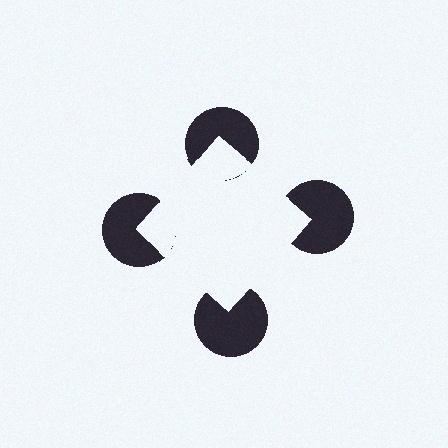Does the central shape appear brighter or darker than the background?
It typically appears slightly brighter than the background, even though no actual brightness change is drawn.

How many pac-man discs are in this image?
There are 4 — one at each vertex of the illusory square.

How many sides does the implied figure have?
4 sides.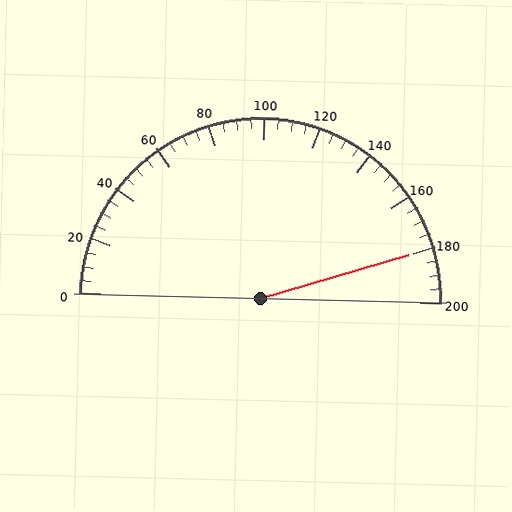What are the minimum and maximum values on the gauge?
The gauge ranges from 0 to 200.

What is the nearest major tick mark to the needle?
The nearest major tick mark is 180.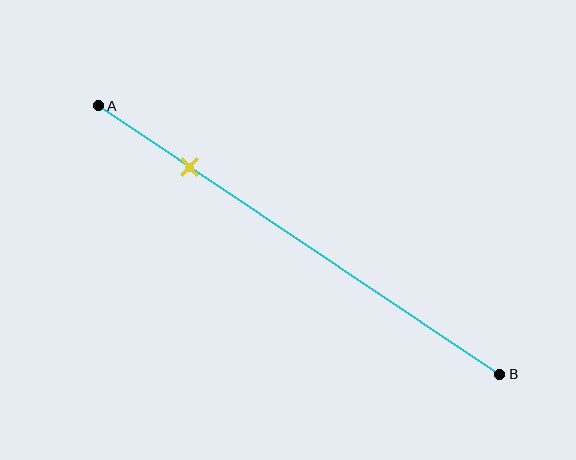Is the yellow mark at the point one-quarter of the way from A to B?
Yes, the mark is approximately at the one-quarter point.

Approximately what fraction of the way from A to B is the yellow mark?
The yellow mark is approximately 25% of the way from A to B.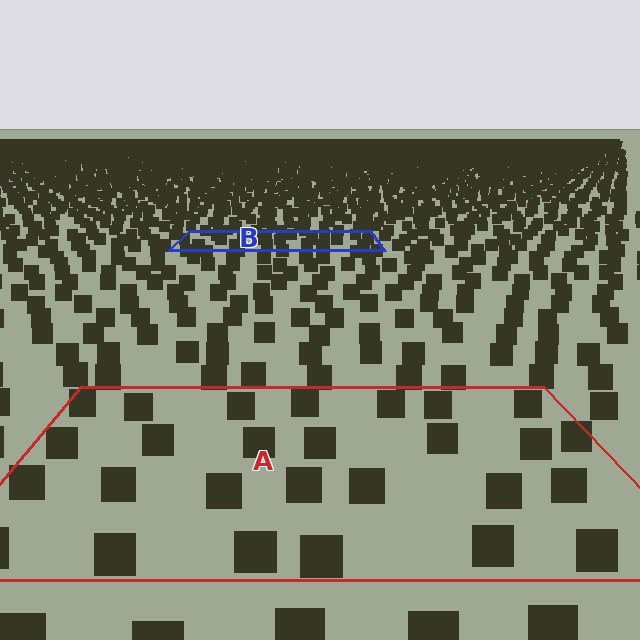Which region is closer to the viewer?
Region A is closer. The texture elements there are larger and more spread out.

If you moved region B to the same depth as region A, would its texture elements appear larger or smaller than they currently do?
They would appear larger. At a closer depth, the same texture elements are projected at a bigger on-screen size.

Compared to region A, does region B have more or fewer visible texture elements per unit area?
Region B has more texture elements per unit area — they are packed more densely because it is farther away.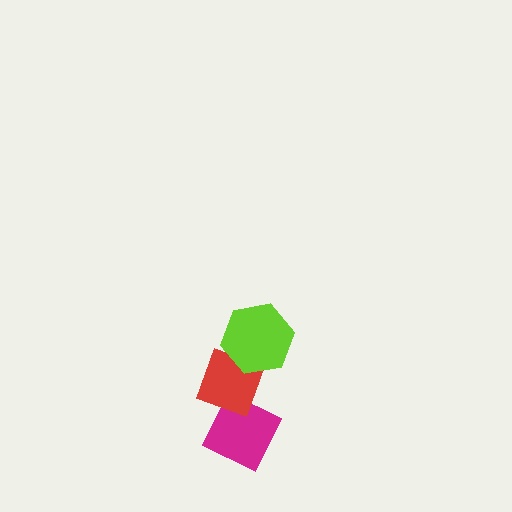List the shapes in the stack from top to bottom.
From top to bottom: the lime hexagon, the red diamond, the magenta diamond.